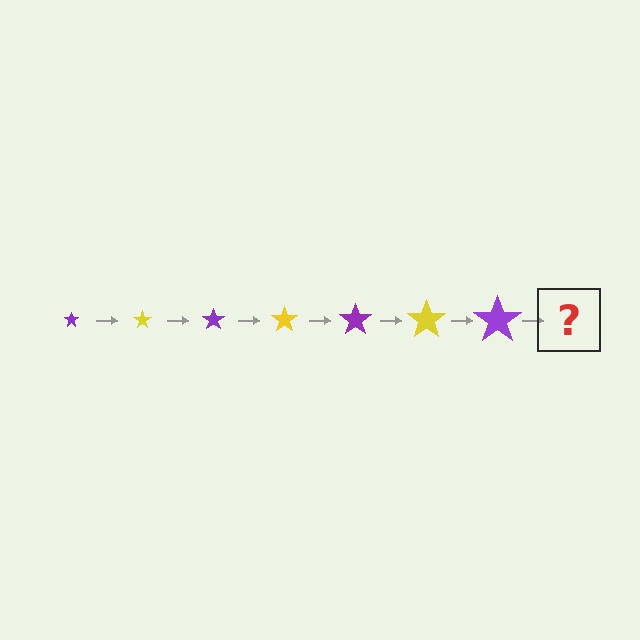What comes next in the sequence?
The next element should be a yellow star, larger than the previous one.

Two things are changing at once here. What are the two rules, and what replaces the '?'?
The two rules are that the star grows larger each step and the color cycles through purple and yellow. The '?' should be a yellow star, larger than the previous one.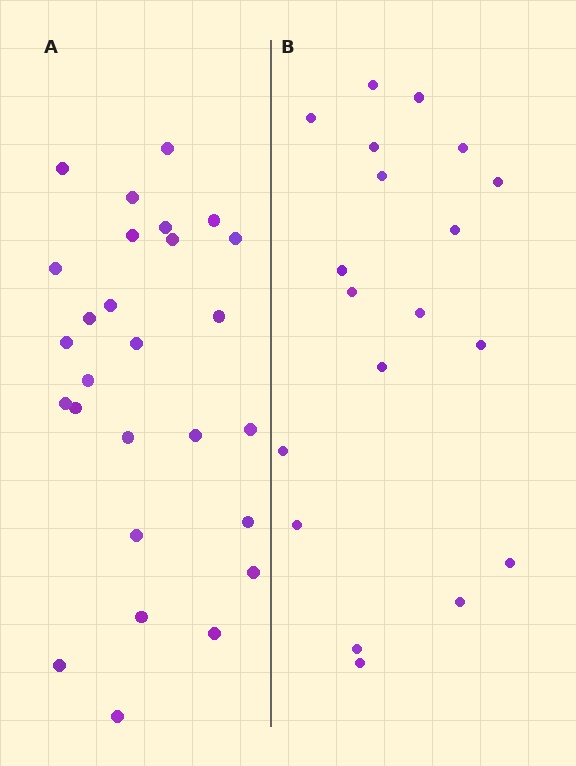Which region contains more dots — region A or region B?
Region A (the left region) has more dots.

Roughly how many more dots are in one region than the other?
Region A has roughly 8 or so more dots than region B.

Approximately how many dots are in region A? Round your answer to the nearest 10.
About 30 dots. (The exact count is 27, which rounds to 30.)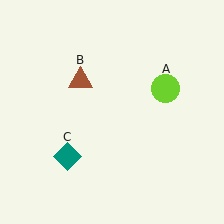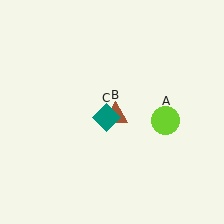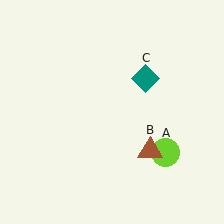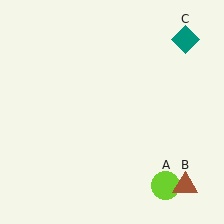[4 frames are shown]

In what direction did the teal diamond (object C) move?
The teal diamond (object C) moved up and to the right.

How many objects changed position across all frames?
3 objects changed position: lime circle (object A), brown triangle (object B), teal diamond (object C).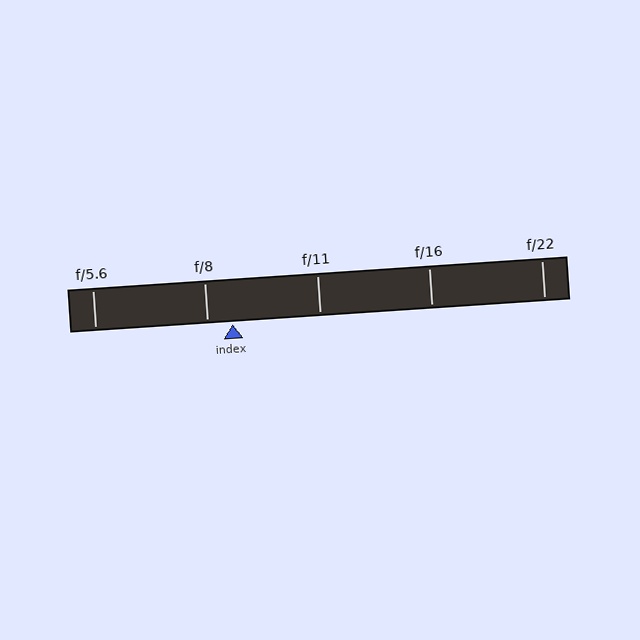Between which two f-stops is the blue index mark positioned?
The index mark is between f/8 and f/11.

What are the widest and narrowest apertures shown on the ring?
The widest aperture shown is f/5.6 and the narrowest is f/22.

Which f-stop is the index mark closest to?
The index mark is closest to f/8.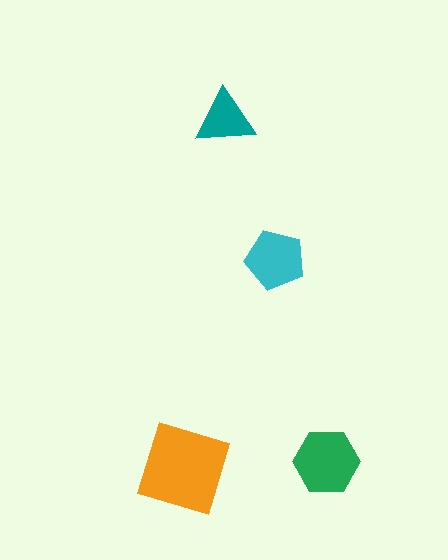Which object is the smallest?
The teal triangle.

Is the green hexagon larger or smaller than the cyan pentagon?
Larger.